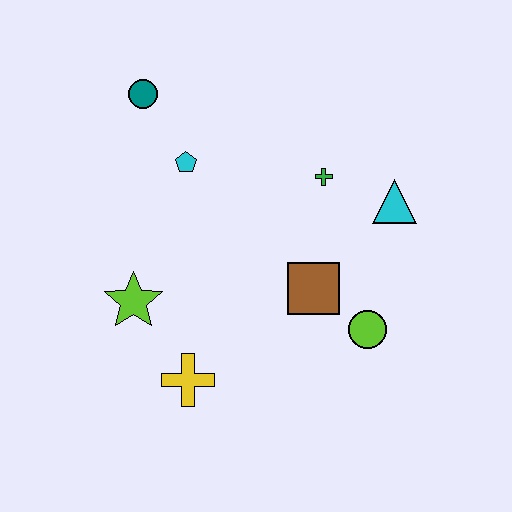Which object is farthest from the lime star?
The cyan triangle is farthest from the lime star.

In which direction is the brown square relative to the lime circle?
The brown square is to the left of the lime circle.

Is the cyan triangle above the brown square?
Yes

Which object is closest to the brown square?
The lime circle is closest to the brown square.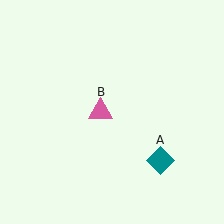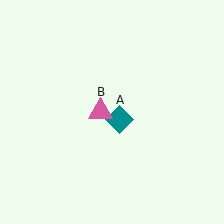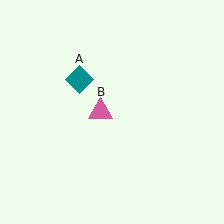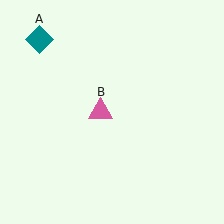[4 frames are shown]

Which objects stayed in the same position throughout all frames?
Pink triangle (object B) remained stationary.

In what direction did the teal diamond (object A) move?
The teal diamond (object A) moved up and to the left.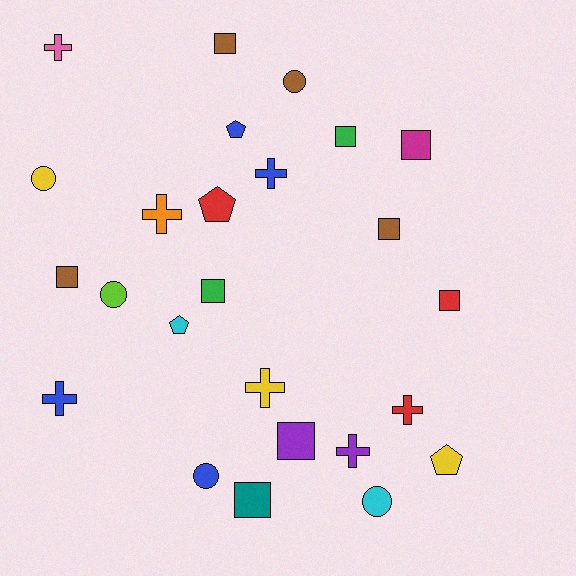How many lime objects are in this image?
There is 1 lime object.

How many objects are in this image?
There are 25 objects.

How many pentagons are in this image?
There are 4 pentagons.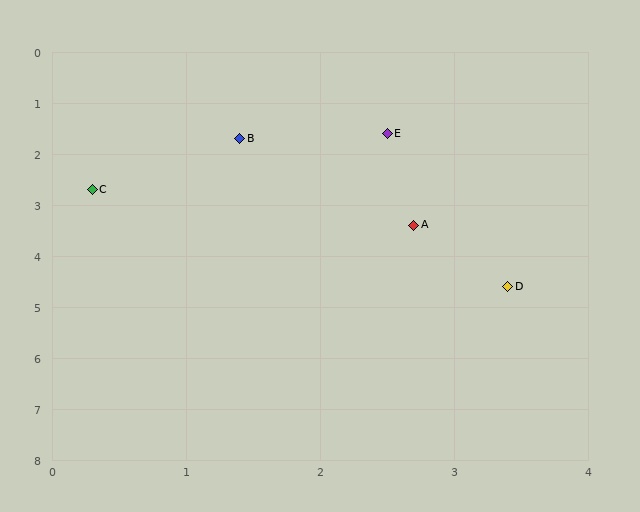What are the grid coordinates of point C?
Point C is at approximately (0.3, 2.7).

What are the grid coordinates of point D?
Point D is at approximately (3.4, 4.6).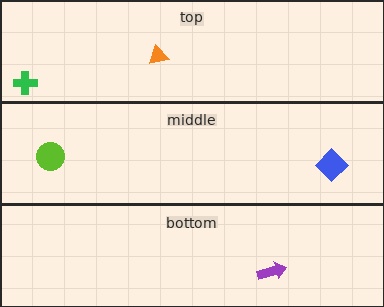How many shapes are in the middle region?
2.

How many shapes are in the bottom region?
1.